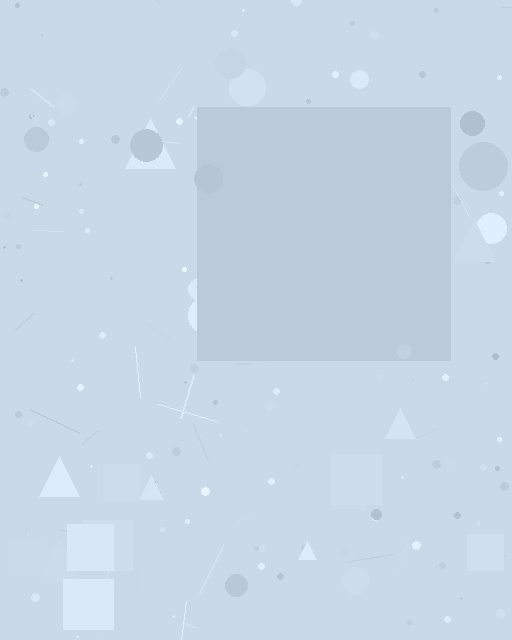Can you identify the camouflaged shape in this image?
The camouflaged shape is a square.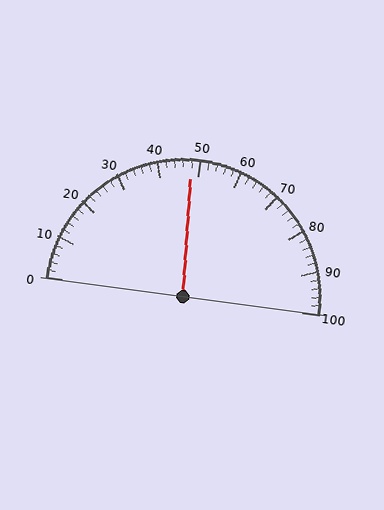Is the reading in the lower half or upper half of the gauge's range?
The reading is in the lower half of the range (0 to 100).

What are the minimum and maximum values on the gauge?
The gauge ranges from 0 to 100.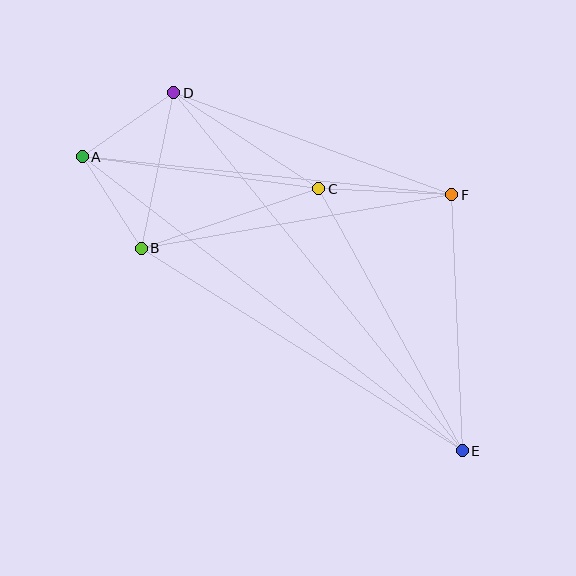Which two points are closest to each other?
Points A and B are closest to each other.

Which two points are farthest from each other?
Points A and E are farthest from each other.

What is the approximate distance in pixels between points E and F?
The distance between E and F is approximately 256 pixels.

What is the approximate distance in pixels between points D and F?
The distance between D and F is approximately 296 pixels.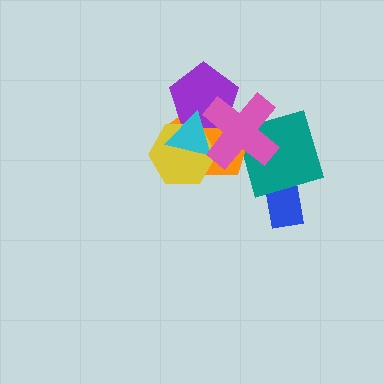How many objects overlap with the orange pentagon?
5 objects overlap with the orange pentagon.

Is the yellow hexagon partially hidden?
Yes, it is partially covered by another shape.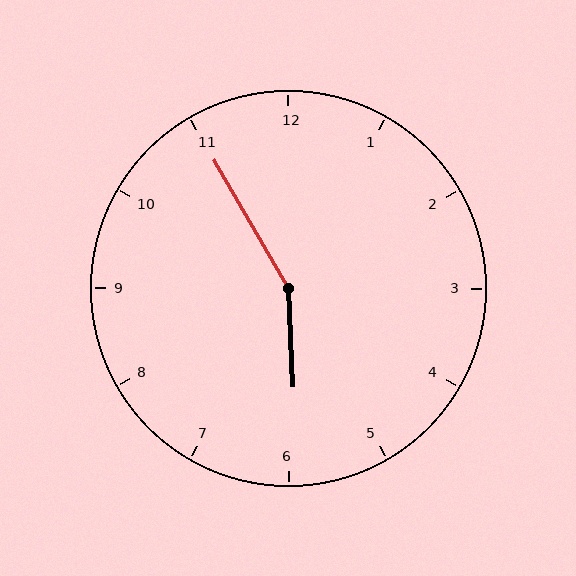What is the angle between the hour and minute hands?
Approximately 152 degrees.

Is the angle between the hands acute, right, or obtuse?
It is obtuse.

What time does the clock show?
5:55.